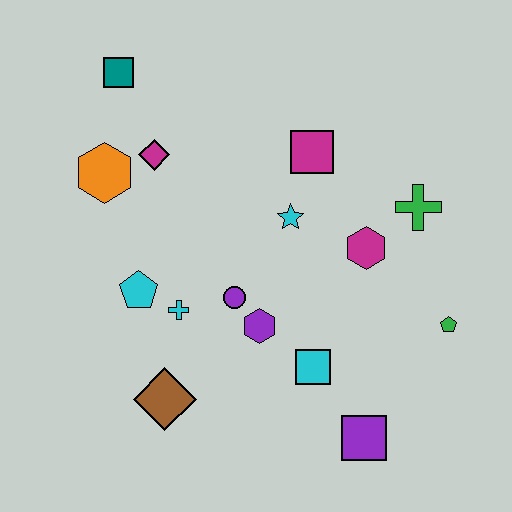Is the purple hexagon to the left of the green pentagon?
Yes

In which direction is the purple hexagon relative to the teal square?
The purple hexagon is below the teal square.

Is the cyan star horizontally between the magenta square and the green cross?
No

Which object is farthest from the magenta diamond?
The purple square is farthest from the magenta diamond.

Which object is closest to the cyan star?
The magenta square is closest to the cyan star.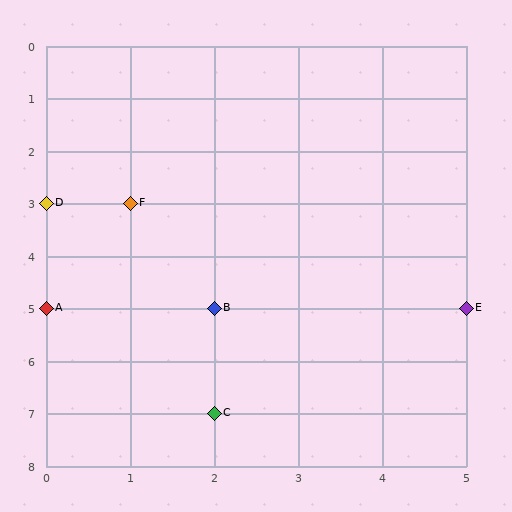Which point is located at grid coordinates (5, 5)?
Point E is at (5, 5).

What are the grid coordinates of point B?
Point B is at grid coordinates (2, 5).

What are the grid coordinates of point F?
Point F is at grid coordinates (1, 3).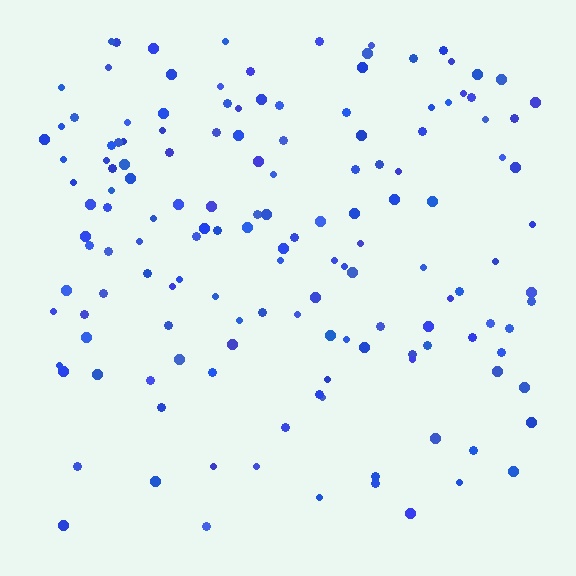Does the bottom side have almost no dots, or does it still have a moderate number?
Still a moderate number, just noticeably fewer than the top.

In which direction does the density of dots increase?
From bottom to top, with the top side densest.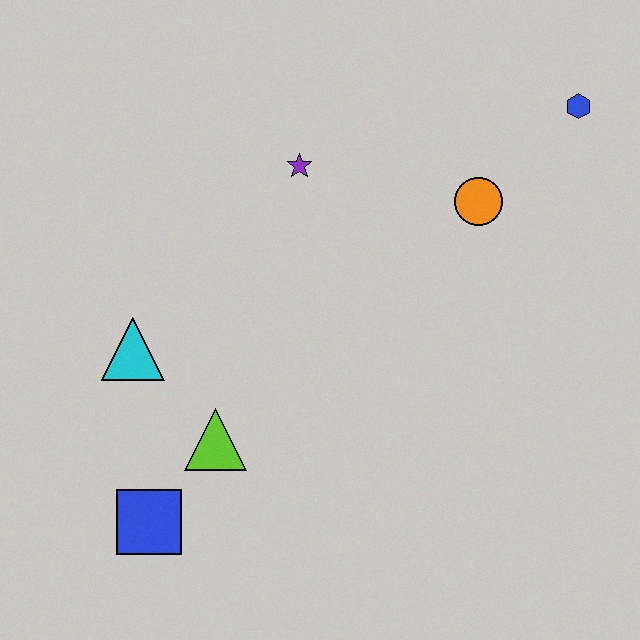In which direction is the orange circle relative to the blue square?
The orange circle is to the right of the blue square.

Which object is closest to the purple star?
The orange circle is closest to the purple star.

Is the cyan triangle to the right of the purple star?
No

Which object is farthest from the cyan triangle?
The blue hexagon is farthest from the cyan triangle.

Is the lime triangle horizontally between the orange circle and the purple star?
No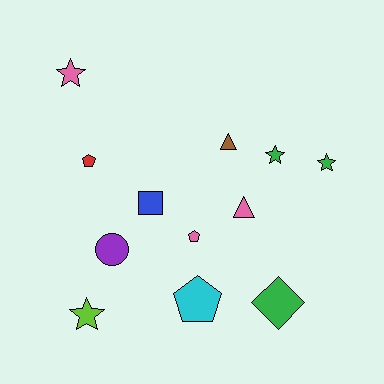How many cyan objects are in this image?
There is 1 cyan object.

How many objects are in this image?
There are 12 objects.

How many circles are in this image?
There is 1 circle.